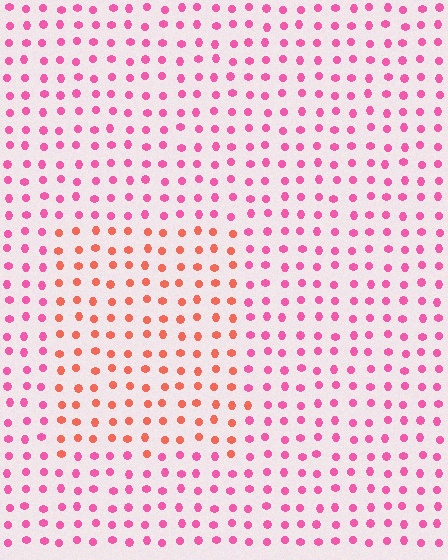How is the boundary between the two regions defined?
The boundary is defined purely by a slight shift in hue (about 39 degrees). Spacing, size, and orientation are identical on both sides.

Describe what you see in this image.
The image is filled with small pink elements in a uniform arrangement. A rectangle-shaped region is visible where the elements are tinted to a slightly different hue, forming a subtle color boundary.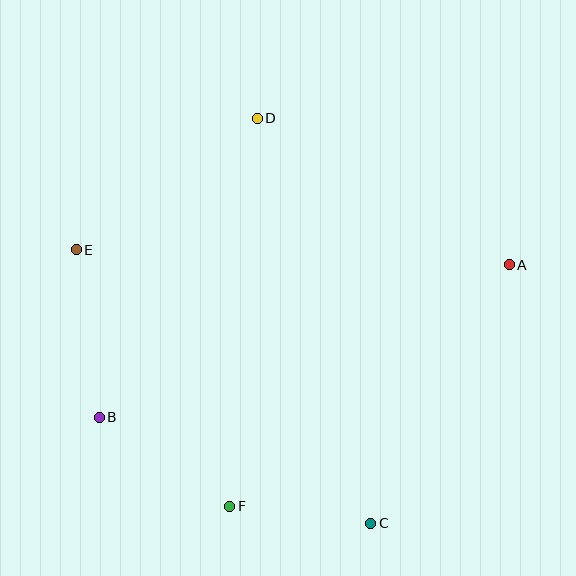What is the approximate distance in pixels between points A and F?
The distance between A and F is approximately 369 pixels.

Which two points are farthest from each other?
Points A and B are farthest from each other.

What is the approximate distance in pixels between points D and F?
The distance between D and F is approximately 389 pixels.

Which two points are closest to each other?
Points C and F are closest to each other.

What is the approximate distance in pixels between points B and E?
The distance between B and E is approximately 169 pixels.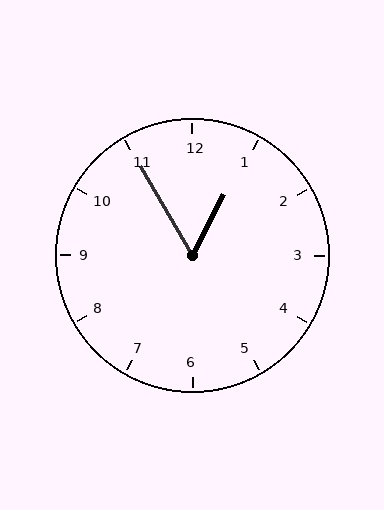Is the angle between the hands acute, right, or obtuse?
It is acute.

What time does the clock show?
12:55.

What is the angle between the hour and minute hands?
Approximately 58 degrees.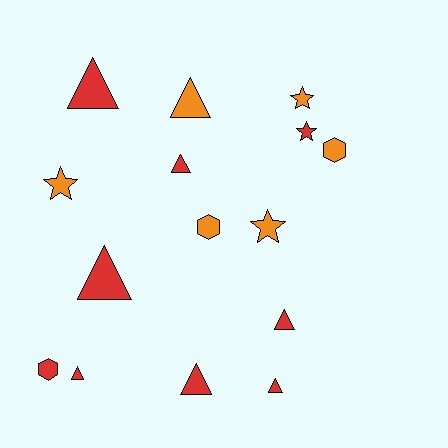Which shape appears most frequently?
Triangle, with 8 objects.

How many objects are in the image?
There are 15 objects.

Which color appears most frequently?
Red, with 9 objects.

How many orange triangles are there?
There is 1 orange triangle.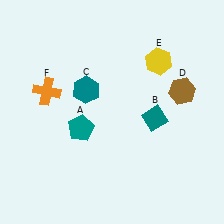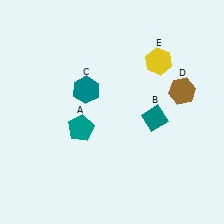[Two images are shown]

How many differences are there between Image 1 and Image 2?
There is 1 difference between the two images.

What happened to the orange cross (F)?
The orange cross (F) was removed in Image 2. It was in the top-left area of Image 1.